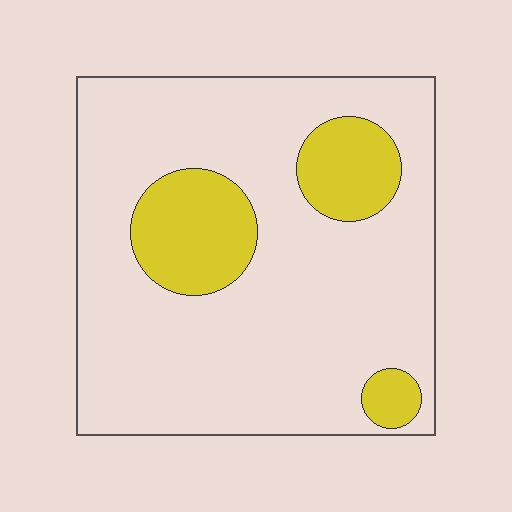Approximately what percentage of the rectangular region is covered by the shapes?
Approximately 20%.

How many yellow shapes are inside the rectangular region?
3.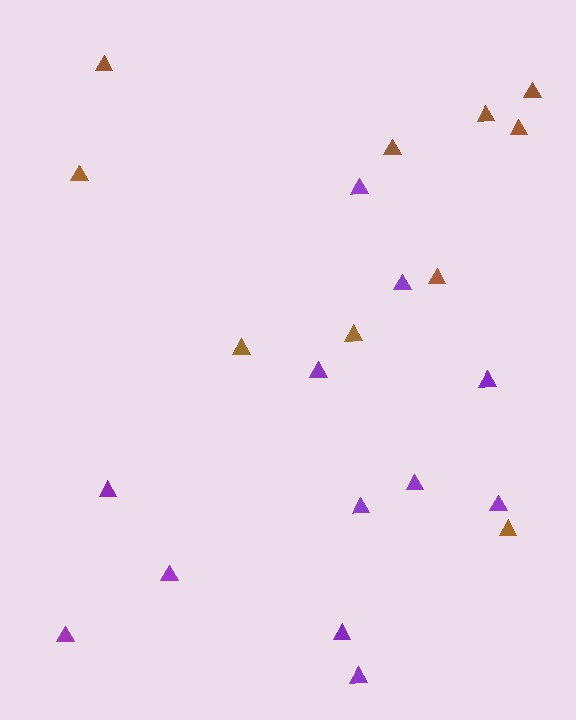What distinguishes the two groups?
There are 2 groups: one group of brown triangles (10) and one group of purple triangles (12).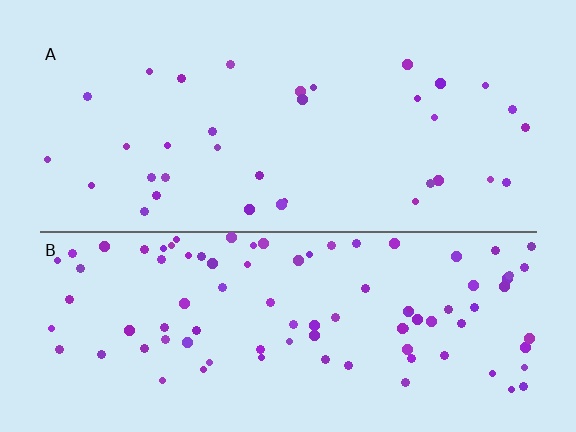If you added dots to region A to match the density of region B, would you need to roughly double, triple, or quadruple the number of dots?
Approximately triple.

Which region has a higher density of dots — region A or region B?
B (the bottom).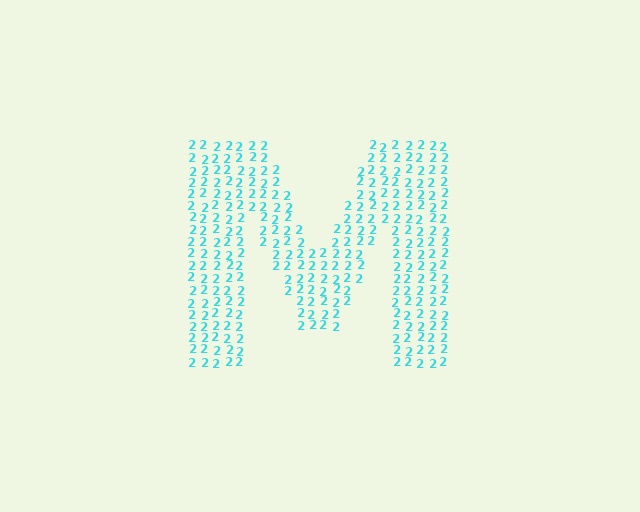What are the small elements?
The small elements are digit 2's.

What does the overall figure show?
The overall figure shows the letter M.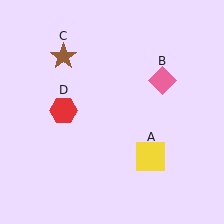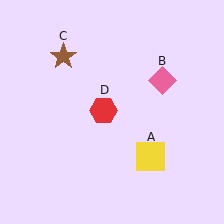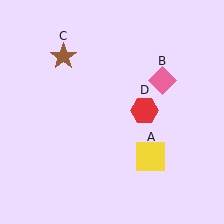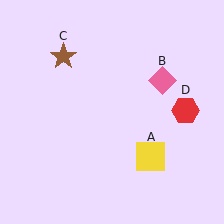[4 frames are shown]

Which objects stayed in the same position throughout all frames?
Yellow square (object A) and pink diamond (object B) and brown star (object C) remained stationary.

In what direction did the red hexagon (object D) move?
The red hexagon (object D) moved right.